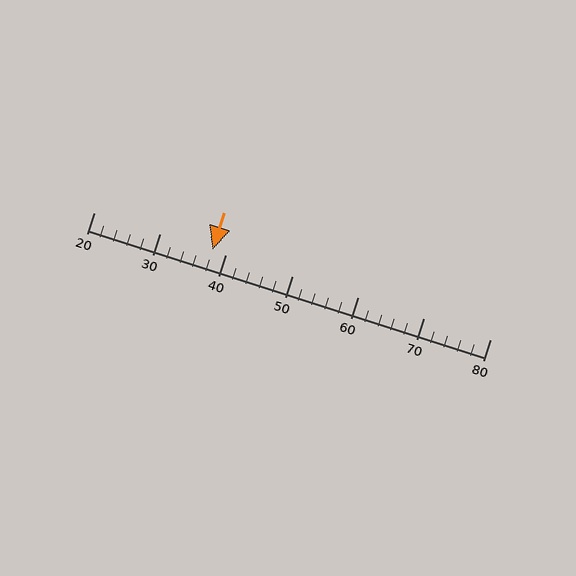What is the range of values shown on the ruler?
The ruler shows values from 20 to 80.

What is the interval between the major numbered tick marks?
The major tick marks are spaced 10 units apart.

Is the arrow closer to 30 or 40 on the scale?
The arrow is closer to 40.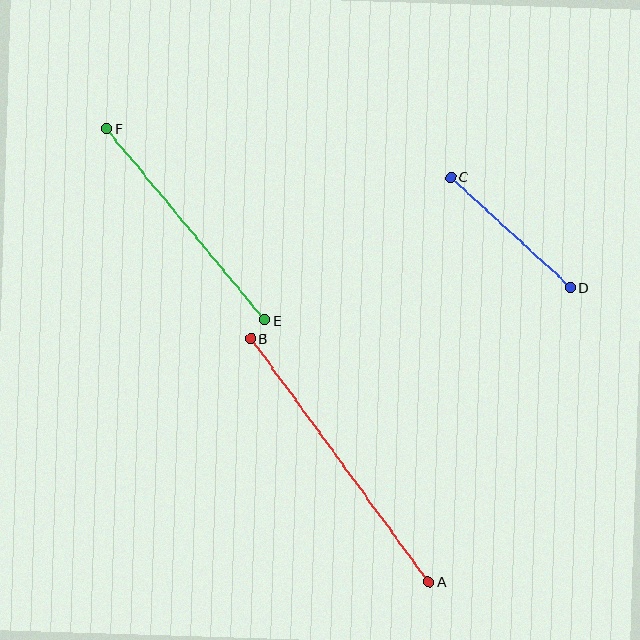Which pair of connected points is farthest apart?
Points A and B are farthest apart.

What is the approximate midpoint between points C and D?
The midpoint is at approximately (510, 232) pixels.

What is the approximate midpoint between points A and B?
The midpoint is at approximately (340, 460) pixels.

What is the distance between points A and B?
The distance is approximately 302 pixels.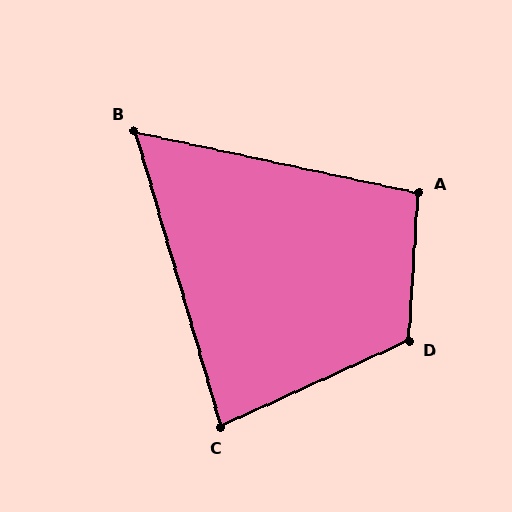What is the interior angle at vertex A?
Approximately 98 degrees (obtuse).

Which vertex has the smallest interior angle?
B, at approximately 61 degrees.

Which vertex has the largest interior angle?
D, at approximately 119 degrees.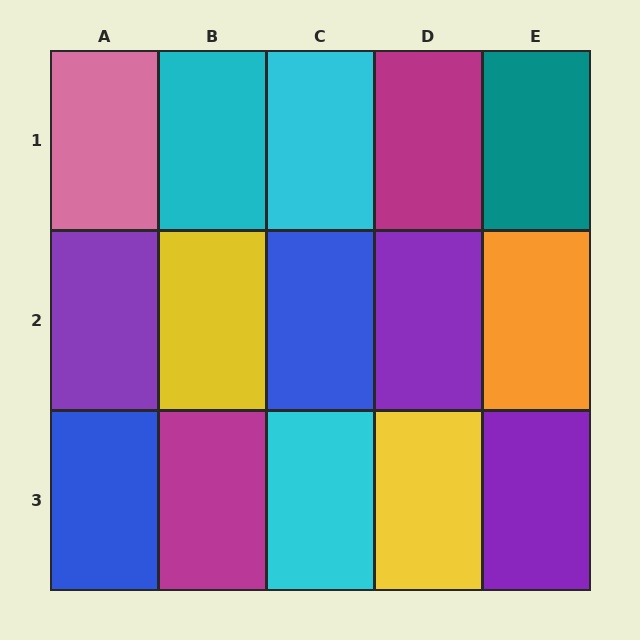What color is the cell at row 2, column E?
Orange.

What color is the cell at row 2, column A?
Purple.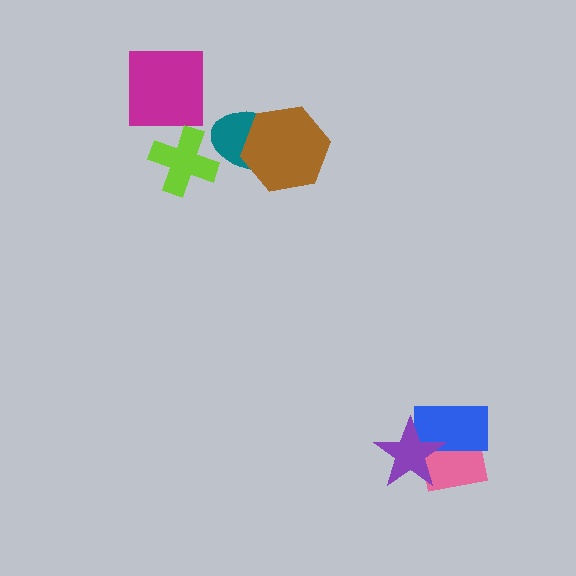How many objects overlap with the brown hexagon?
1 object overlaps with the brown hexagon.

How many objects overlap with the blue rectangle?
2 objects overlap with the blue rectangle.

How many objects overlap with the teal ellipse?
1 object overlaps with the teal ellipse.